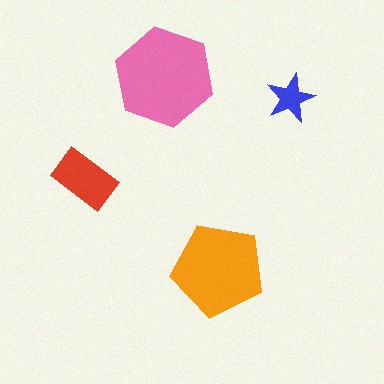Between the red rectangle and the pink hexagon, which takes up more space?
The pink hexagon.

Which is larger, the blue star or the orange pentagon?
The orange pentagon.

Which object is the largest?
The pink hexagon.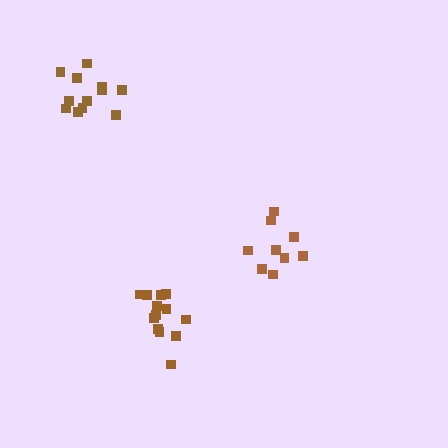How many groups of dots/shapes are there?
There are 3 groups.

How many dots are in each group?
Group 1: 12 dots, Group 2: 13 dots, Group 3: 9 dots (34 total).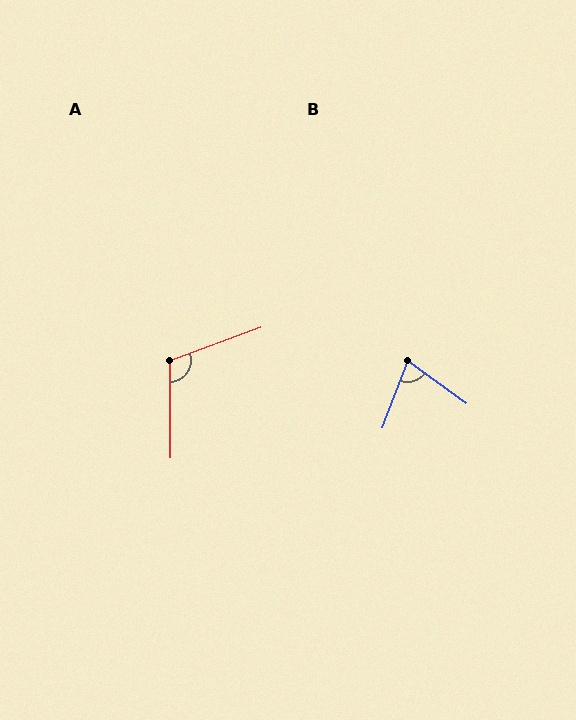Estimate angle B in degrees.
Approximately 74 degrees.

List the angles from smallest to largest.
B (74°), A (110°).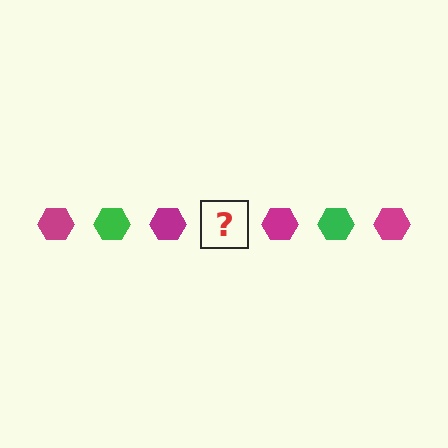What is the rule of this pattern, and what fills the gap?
The rule is that the pattern cycles through magenta, green hexagons. The gap should be filled with a green hexagon.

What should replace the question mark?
The question mark should be replaced with a green hexagon.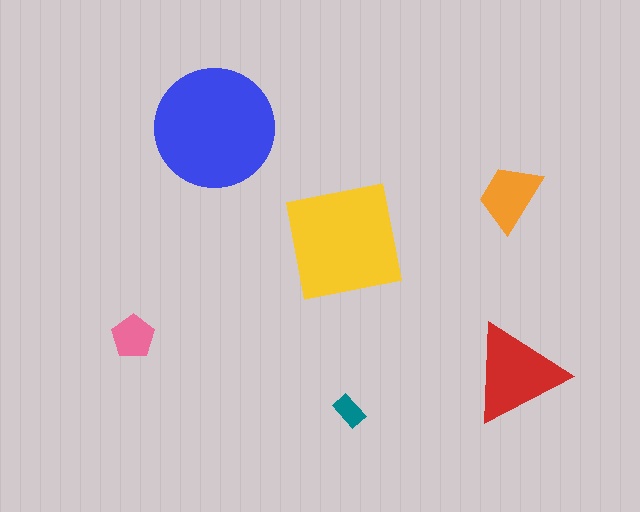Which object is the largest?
The blue circle.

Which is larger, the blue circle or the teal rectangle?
The blue circle.